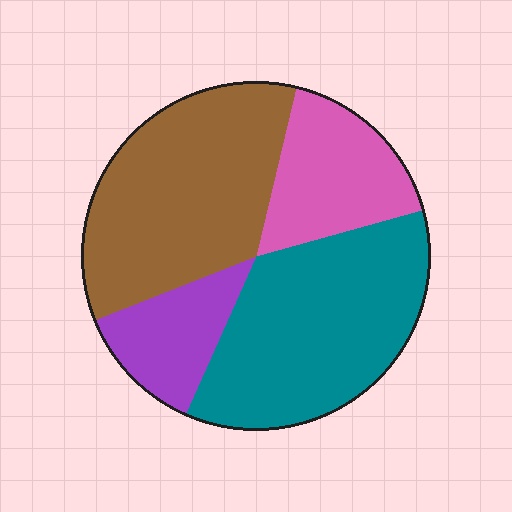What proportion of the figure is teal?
Teal covers 36% of the figure.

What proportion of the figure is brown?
Brown covers about 35% of the figure.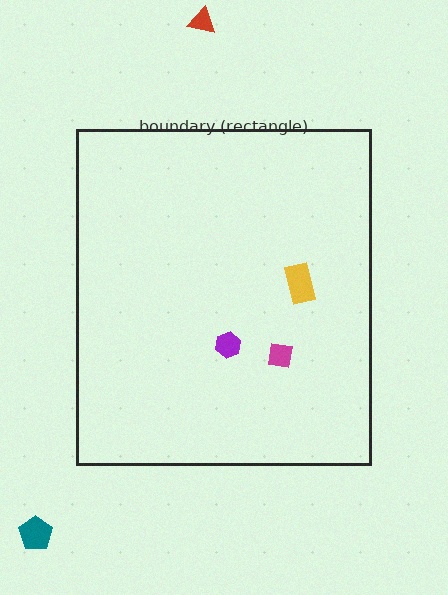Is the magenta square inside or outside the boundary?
Inside.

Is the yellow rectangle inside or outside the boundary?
Inside.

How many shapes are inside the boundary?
3 inside, 2 outside.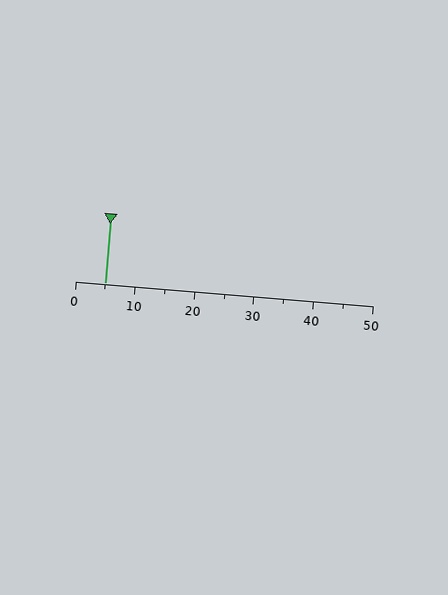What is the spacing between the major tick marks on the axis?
The major ticks are spaced 10 apart.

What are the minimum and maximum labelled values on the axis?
The axis runs from 0 to 50.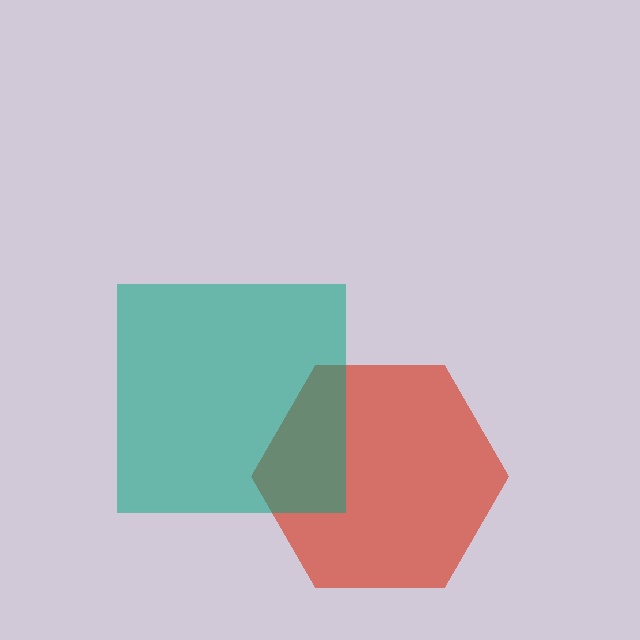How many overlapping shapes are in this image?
There are 2 overlapping shapes in the image.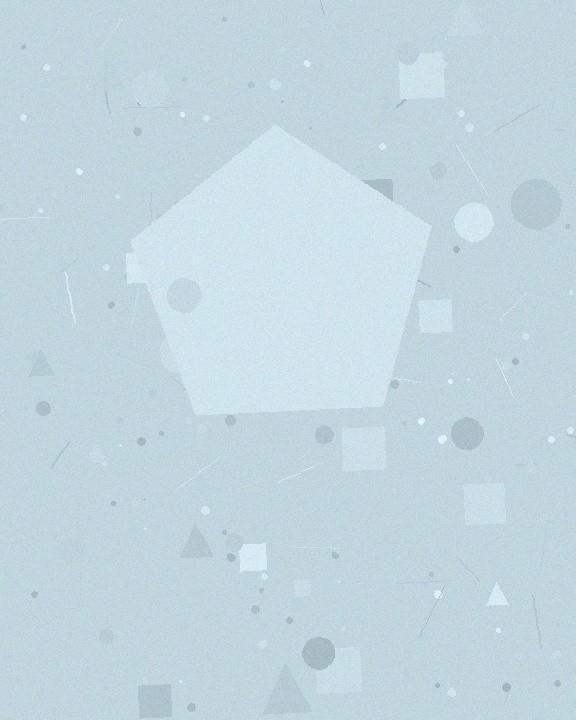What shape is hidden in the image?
A pentagon is hidden in the image.